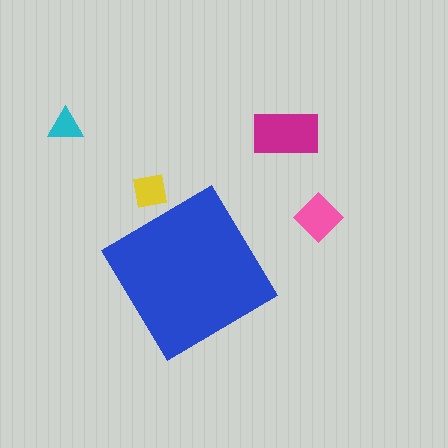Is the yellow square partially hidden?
Yes, the yellow square is partially hidden behind the blue diamond.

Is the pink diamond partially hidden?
No, the pink diamond is fully visible.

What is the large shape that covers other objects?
A blue diamond.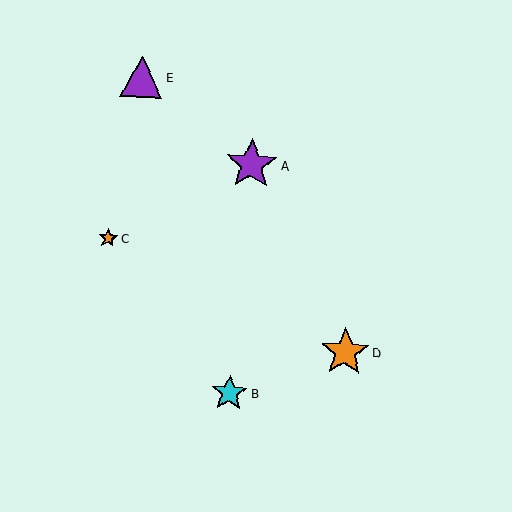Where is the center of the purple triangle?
The center of the purple triangle is at (142, 77).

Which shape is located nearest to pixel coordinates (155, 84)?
The purple triangle (labeled E) at (142, 77) is nearest to that location.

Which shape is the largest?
The purple star (labeled A) is the largest.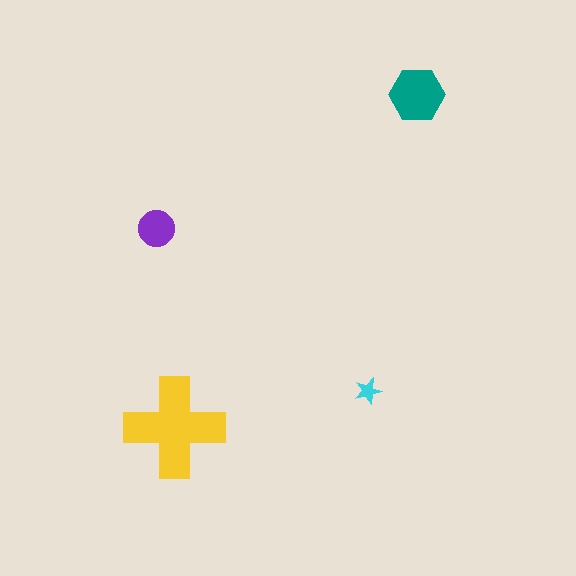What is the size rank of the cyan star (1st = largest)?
4th.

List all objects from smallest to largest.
The cyan star, the purple circle, the teal hexagon, the yellow cross.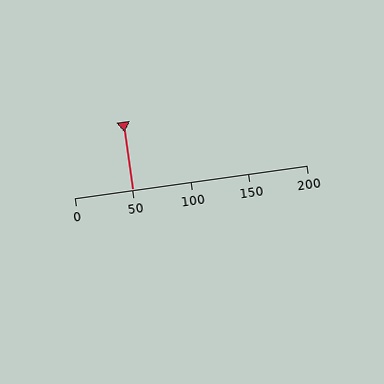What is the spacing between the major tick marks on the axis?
The major ticks are spaced 50 apart.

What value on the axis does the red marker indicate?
The marker indicates approximately 50.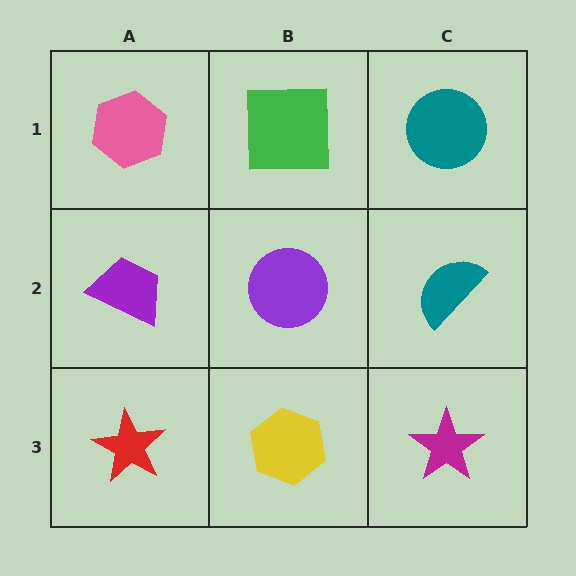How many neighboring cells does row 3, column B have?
3.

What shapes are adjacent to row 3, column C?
A teal semicircle (row 2, column C), a yellow hexagon (row 3, column B).